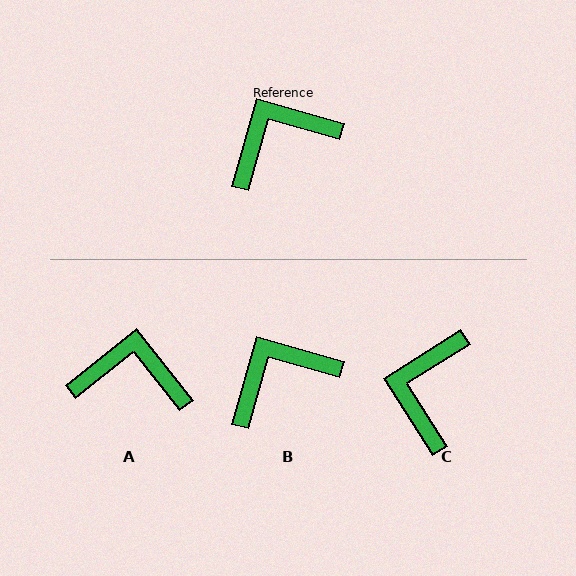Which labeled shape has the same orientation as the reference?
B.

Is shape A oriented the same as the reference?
No, it is off by about 36 degrees.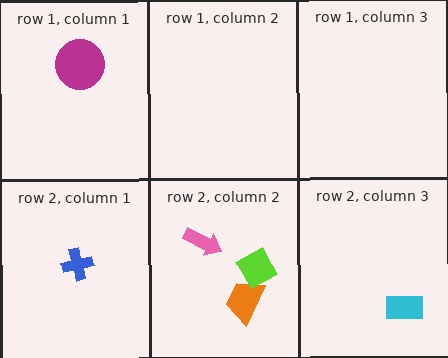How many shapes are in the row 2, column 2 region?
3.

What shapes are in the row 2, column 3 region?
The cyan rectangle.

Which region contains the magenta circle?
The row 1, column 1 region.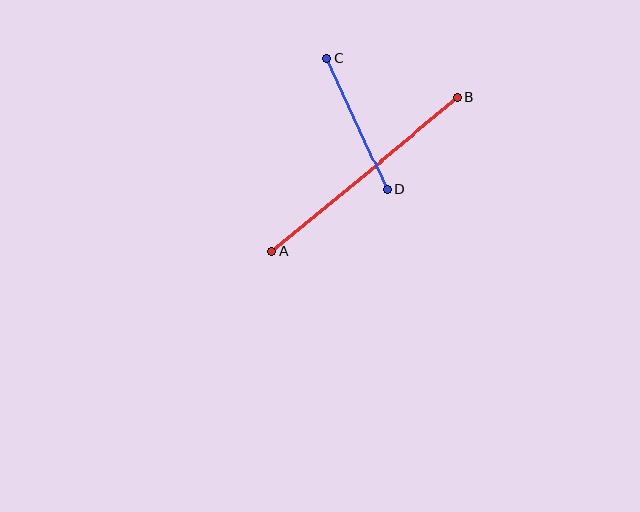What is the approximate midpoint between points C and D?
The midpoint is at approximately (357, 123) pixels.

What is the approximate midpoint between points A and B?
The midpoint is at approximately (364, 175) pixels.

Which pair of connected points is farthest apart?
Points A and B are farthest apart.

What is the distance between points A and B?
The distance is approximately 241 pixels.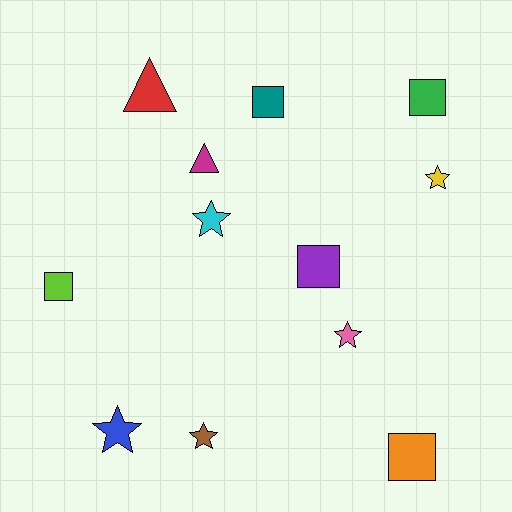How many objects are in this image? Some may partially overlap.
There are 12 objects.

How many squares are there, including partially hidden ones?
There are 5 squares.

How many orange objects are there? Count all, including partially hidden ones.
There is 1 orange object.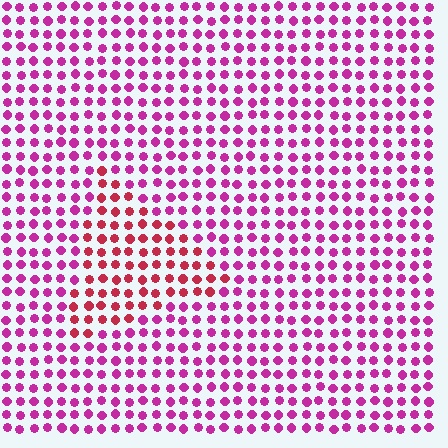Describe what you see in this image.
The image is filled with small magenta elements in a uniform arrangement. A triangle-shaped region is visible where the elements are tinted to a slightly different hue, forming a subtle color boundary.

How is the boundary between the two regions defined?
The boundary is defined purely by a slight shift in hue (about 34 degrees). Spacing, size, and orientation are identical on both sides.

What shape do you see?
I see a triangle.